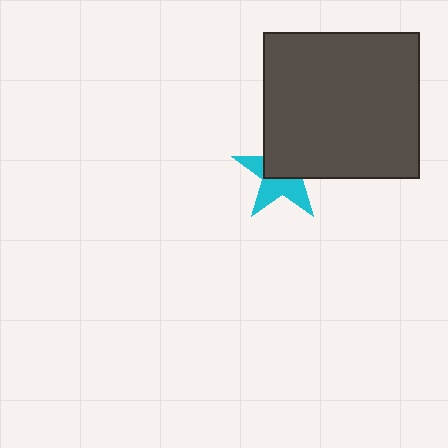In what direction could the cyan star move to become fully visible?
The cyan star could move toward the lower-left. That would shift it out from behind the dark gray rectangle entirely.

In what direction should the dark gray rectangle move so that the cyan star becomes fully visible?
The dark gray rectangle should move toward the upper-right. That is the shortest direction to clear the overlap and leave the cyan star fully visible.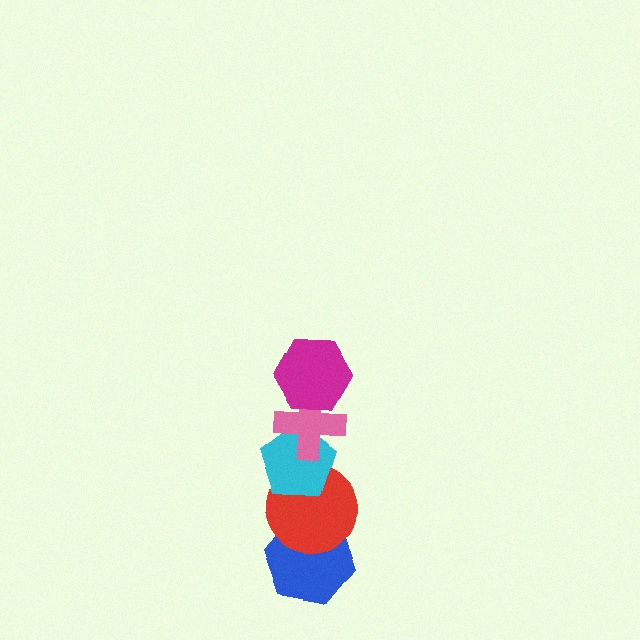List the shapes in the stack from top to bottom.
From top to bottom: the magenta hexagon, the pink cross, the cyan pentagon, the red circle, the blue hexagon.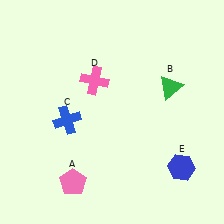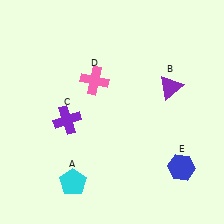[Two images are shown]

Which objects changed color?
A changed from pink to cyan. B changed from green to purple. C changed from blue to purple.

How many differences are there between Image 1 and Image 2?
There are 3 differences between the two images.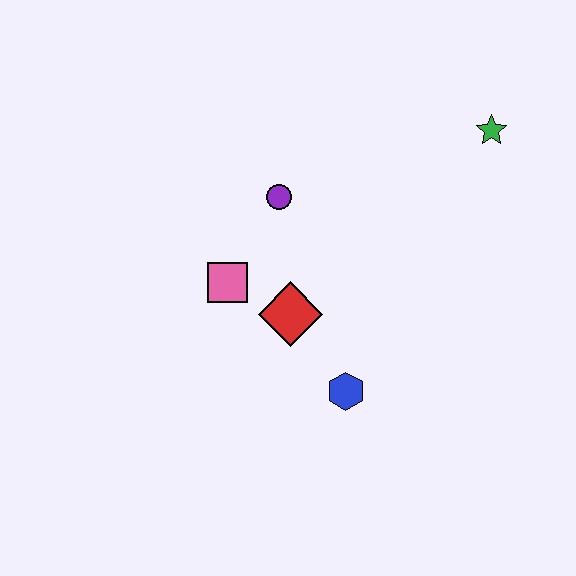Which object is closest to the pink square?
The red diamond is closest to the pink square.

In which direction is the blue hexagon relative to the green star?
The blue hexagon is below the green star.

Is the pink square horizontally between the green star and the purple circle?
No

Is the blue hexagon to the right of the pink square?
Yes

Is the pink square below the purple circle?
Yes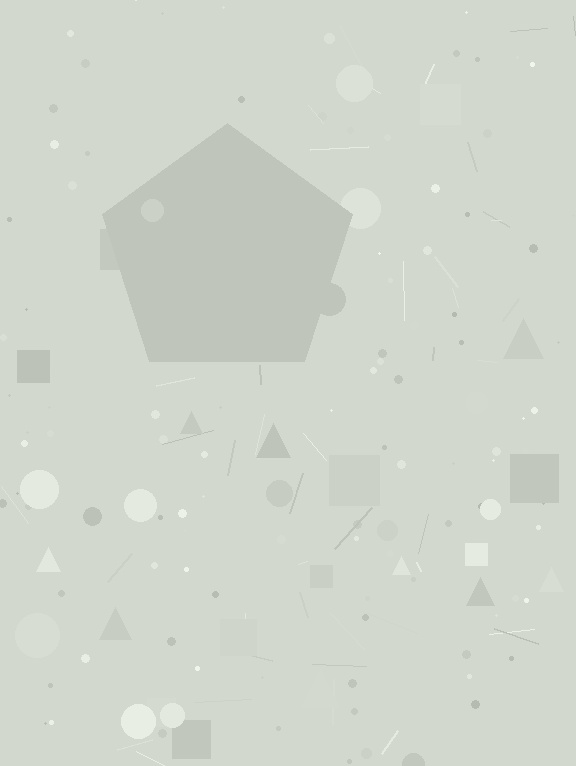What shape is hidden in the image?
A pentagon is hidden in the image.